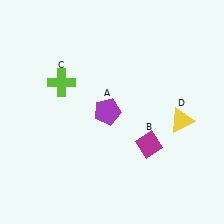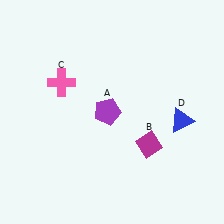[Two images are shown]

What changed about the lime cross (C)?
In Image 1, C is lime. In Image 2, it changed to pink.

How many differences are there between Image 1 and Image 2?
There are 2 differences between the two images.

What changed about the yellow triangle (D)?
In Image 1, D is yellow. In Image 2, it changed to blue.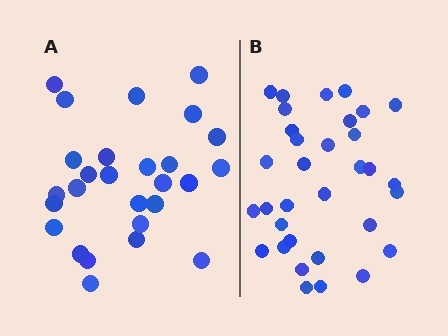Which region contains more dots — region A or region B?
Region B (the right region) has more dots.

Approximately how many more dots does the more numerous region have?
Region B has about 6 more dots than region A.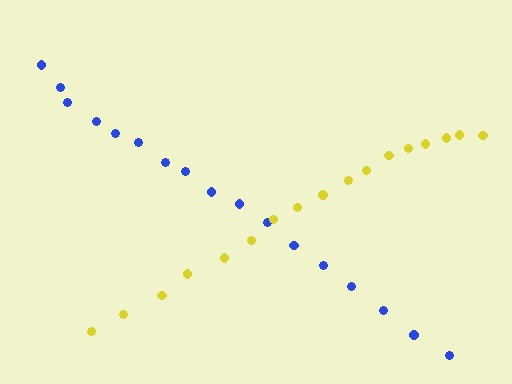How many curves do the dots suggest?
There are 2 distinct paths.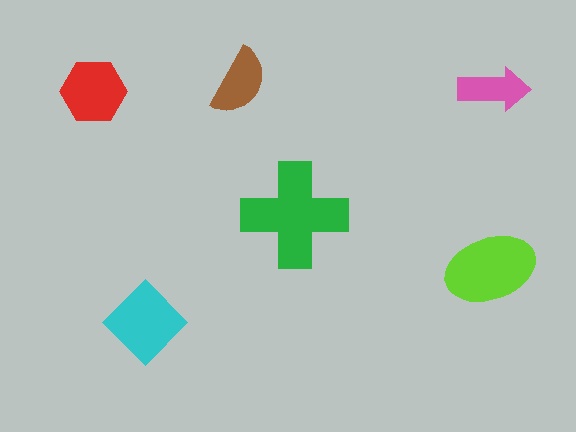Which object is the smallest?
The pink arrow.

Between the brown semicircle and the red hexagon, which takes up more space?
The red hexagon.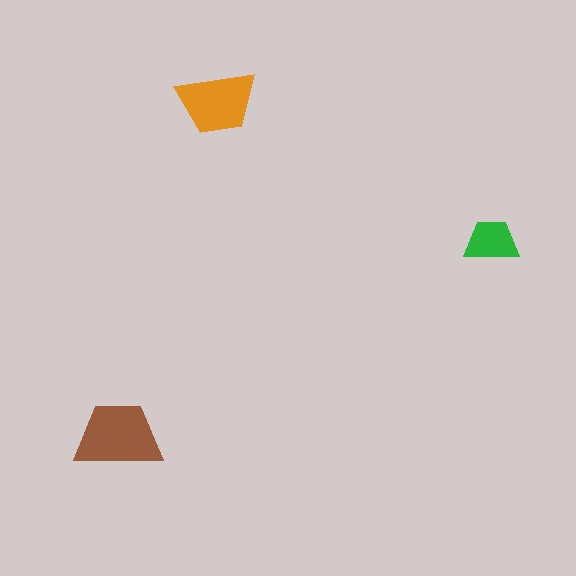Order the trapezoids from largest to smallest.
the brown one, the orange one, the green one.